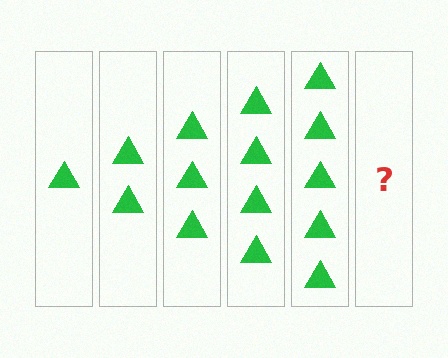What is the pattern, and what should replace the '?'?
The pattern is that each step adds one more triangle. The '?' should be 6 triangles.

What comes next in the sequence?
The next element should be 6 triangles.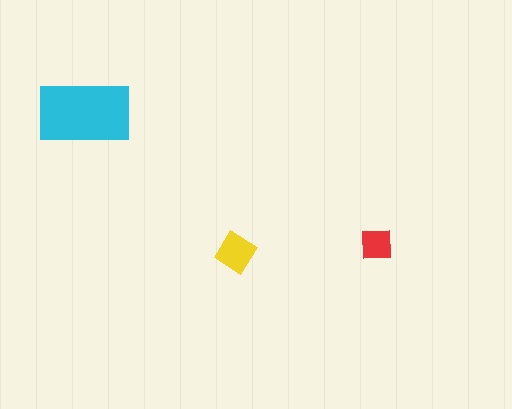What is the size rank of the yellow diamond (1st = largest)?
2nd.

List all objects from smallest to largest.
The red square, the yellow diamond, the cyan rectangle.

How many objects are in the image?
There are 3 objects in the image.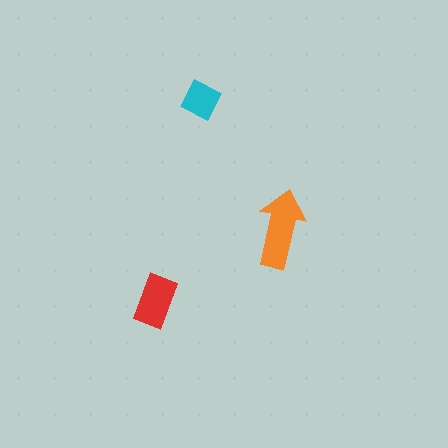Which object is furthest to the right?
The orange arrow is rightmost.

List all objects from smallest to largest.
The cyan square, the red rectangle, the orange arrow.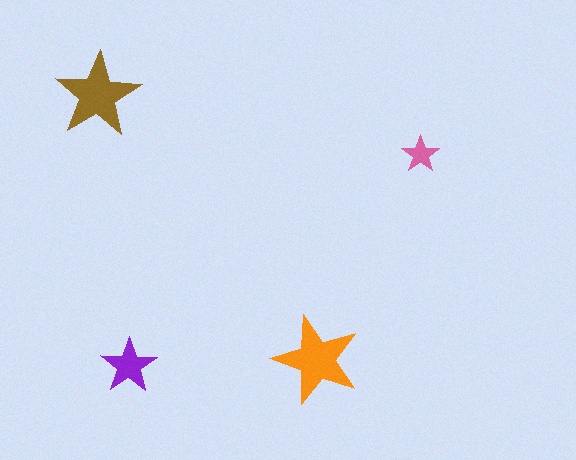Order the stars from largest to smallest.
the orange one, the brown one, the purple one, the pink one.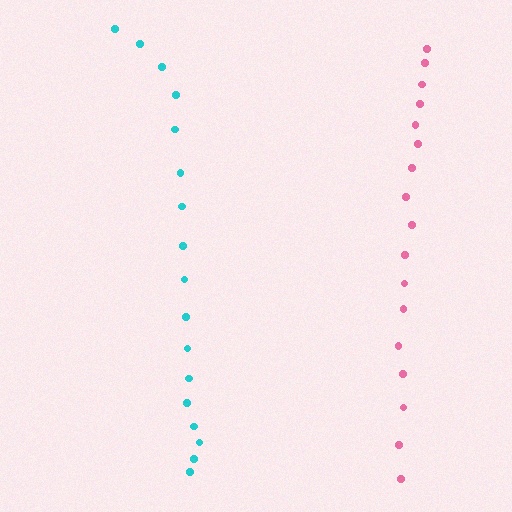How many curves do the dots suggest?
There are 2 distinct paths.